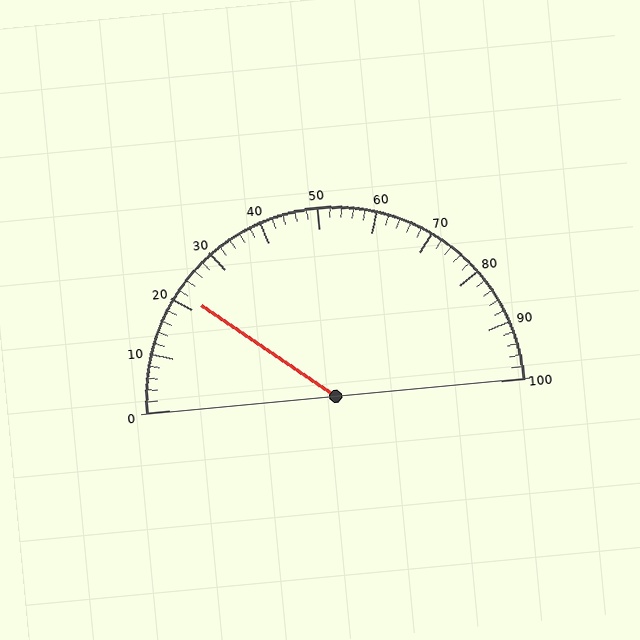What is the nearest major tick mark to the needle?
The nearest major tick mark is 20.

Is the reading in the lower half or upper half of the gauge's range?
The reading is in the lower half of the range (0 to 100).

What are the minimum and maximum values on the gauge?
The gauge ranges from 0 to 100.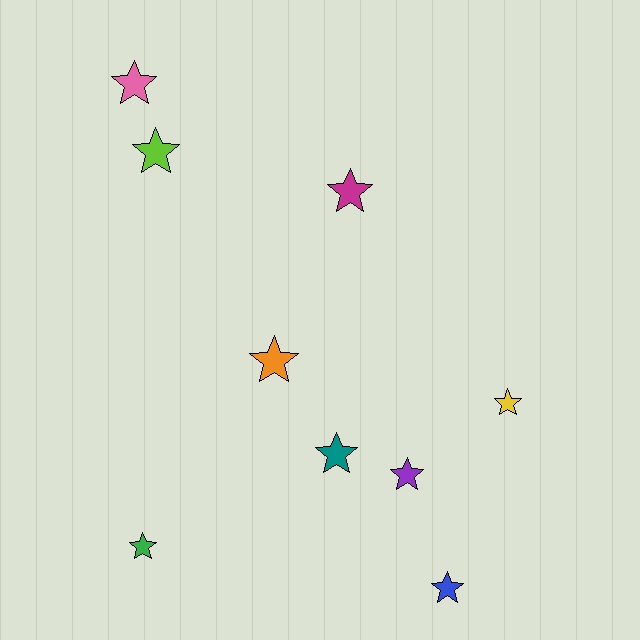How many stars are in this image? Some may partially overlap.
There are 9 stars.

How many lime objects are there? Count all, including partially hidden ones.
There is 1 lime object.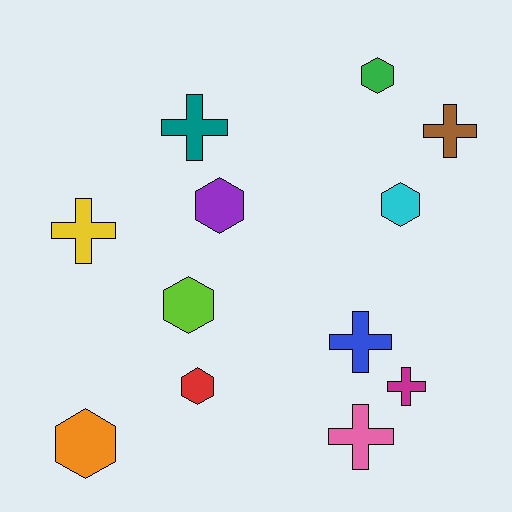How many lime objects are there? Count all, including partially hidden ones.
There is 1 lime object.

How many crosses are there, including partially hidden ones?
There are 6 crosses.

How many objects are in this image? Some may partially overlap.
There are 12 objects.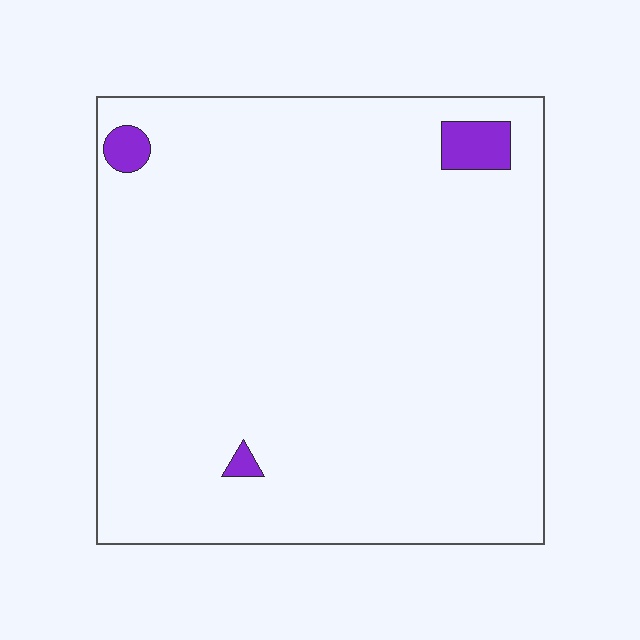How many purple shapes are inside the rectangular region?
3.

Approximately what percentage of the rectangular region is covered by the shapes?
Approximately 5%.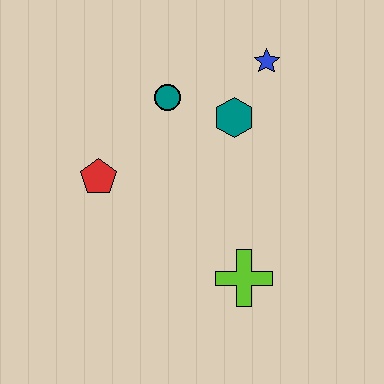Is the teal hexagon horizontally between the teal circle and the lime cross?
Yes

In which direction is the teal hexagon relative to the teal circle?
The teal hexagon is to the right of the teal circle.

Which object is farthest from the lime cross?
The blue star is farthest from the lime cross.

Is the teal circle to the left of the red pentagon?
No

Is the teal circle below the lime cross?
No